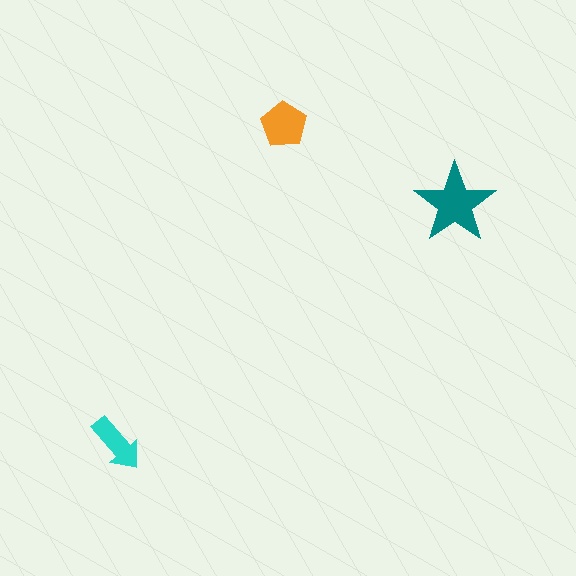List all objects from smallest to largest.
The cyan arrow, the orange pentagon, the teal star.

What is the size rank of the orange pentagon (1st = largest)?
2nd.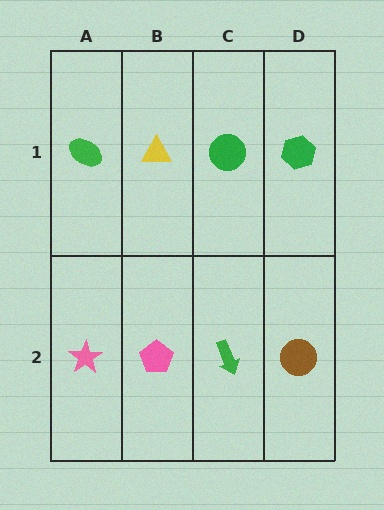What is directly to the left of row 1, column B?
A green ellipse.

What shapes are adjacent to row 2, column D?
A green hexagon (row 1, column D), a green arrow (row 2, column C).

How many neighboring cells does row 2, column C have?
3.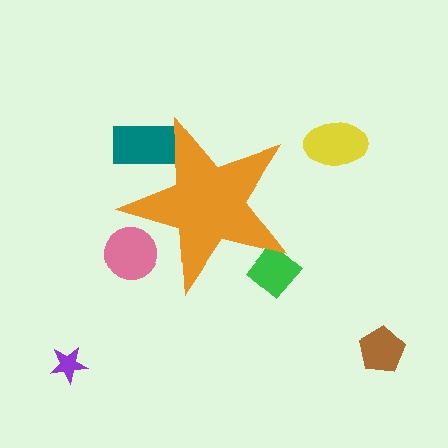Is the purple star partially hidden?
No, the purple star is fully visible.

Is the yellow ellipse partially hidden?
No, the yellow ellipse is fully visible.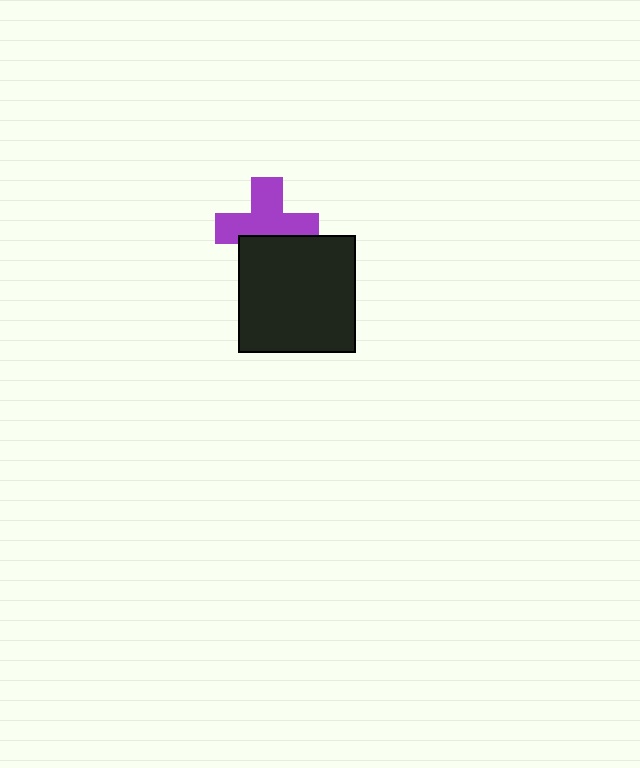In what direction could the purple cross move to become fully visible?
The purple cross could move up. That would shift it out from behind the black square entirely.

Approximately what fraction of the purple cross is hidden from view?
Roughly 33% of the purple cross is hidden behind the black square.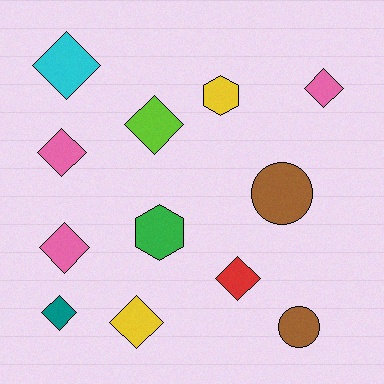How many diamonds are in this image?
There are 8 diamonds.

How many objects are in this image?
There are 12 objects.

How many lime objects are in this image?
There is 1 lime object.